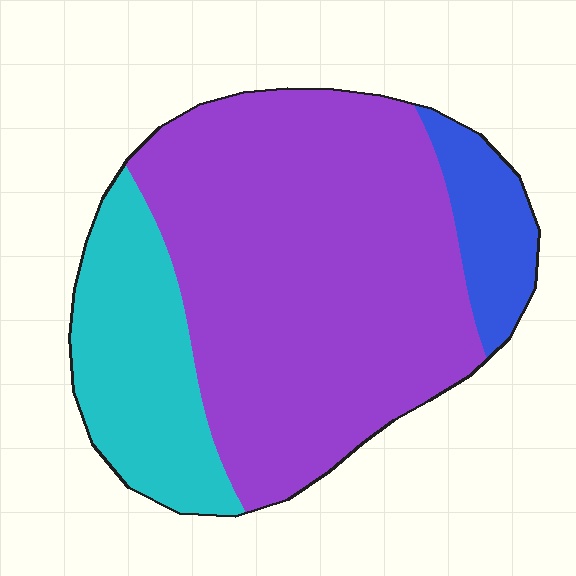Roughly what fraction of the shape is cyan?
Cyan covers 23% of the shape.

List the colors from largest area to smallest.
From largest to smallest: purple, cyan, blue.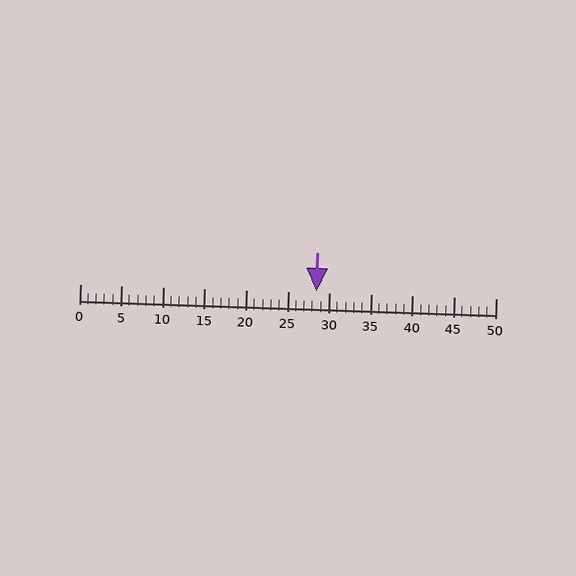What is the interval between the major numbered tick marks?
The major tick marks are spaced 5 units apart.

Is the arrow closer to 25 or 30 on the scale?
The arrow is closer to 30.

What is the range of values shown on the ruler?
The ruler shows values from 0 to 50.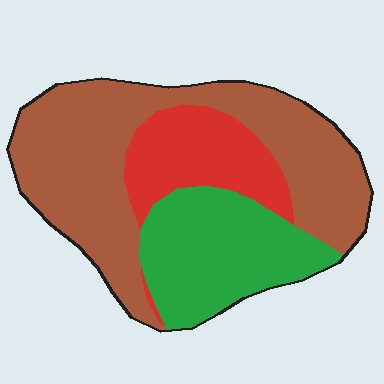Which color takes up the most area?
Brown, at roughly 55%.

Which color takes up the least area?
Red, at roughly 20%.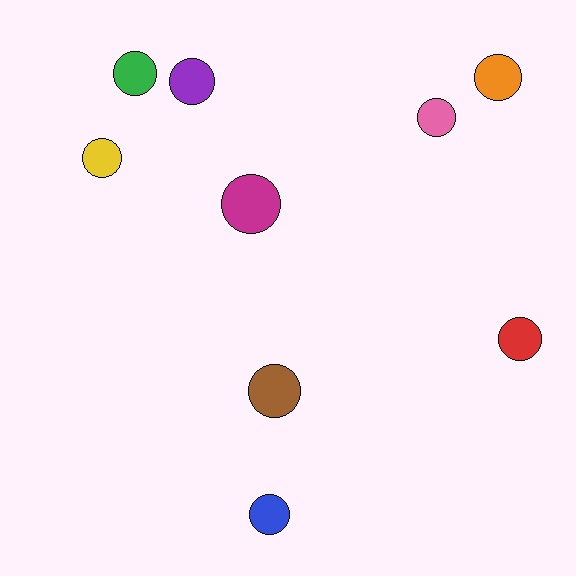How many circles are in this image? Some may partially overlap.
There are 9 circles.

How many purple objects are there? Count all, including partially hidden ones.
There is 1 purple object.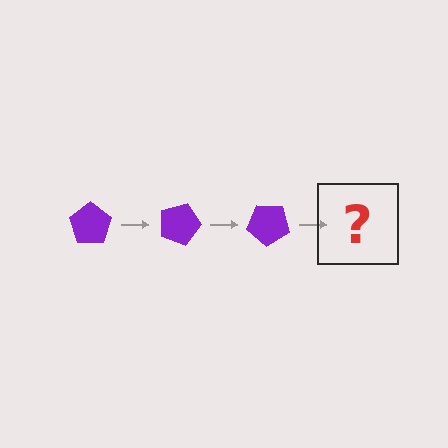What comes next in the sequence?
The next element should be a purple pentagon rotated 60 degrees.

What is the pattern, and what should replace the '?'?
The pattern is that the pentagon rotates 20 degrees each step. The '?' should be a purple pentagon rotated 60 degrees.